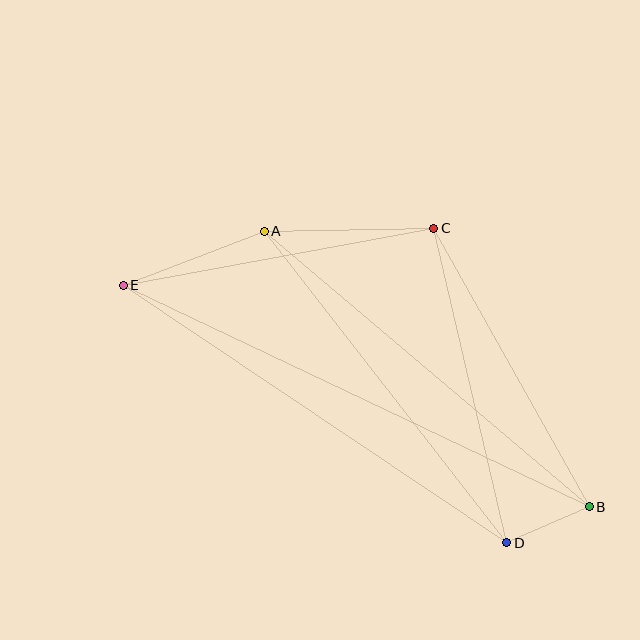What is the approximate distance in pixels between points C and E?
The distance between C and E is approximately 316 pixels.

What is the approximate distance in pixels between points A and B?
The distance between A and B is approximately 426 pixels.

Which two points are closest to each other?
Points B and D are closest to each other.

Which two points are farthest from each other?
Points B and E are farthest from each other.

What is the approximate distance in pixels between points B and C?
The distance between B and C is approximately 319 pixels.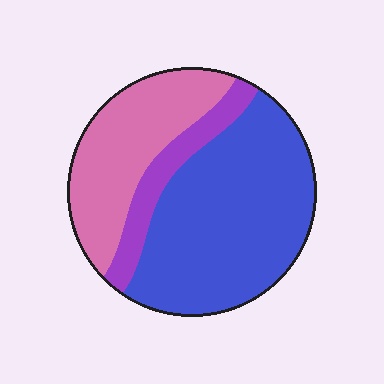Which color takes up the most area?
Blue, at roughly 55%.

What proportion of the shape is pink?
Pink covers around 30% of the shape.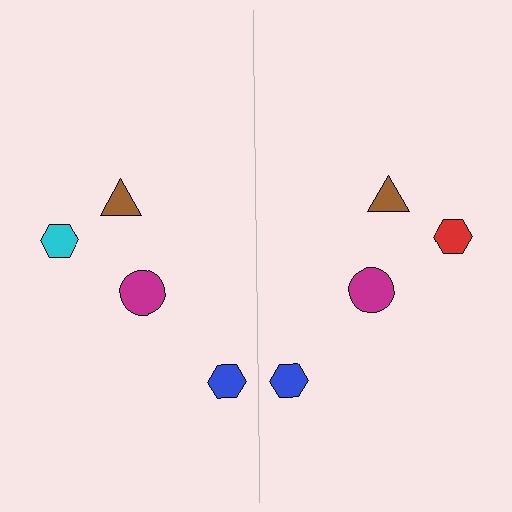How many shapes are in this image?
There are 8 shapes in this image.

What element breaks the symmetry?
The red hexagon on the right side breaks the symmetry — its mirror counterpart is cyan.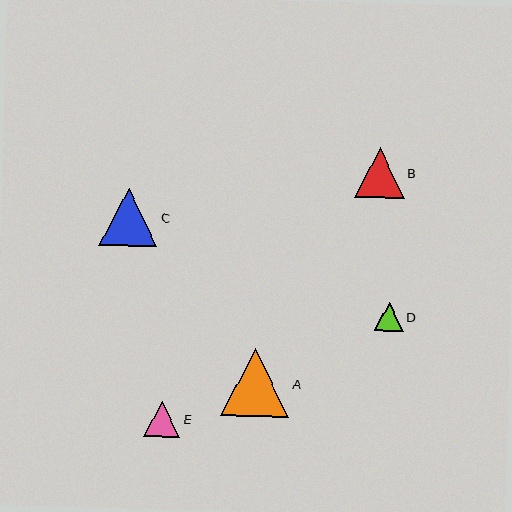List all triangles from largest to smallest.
From largest to smallest: A, C, B, E, D.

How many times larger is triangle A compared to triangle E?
Triangle A is approximately 1.8 times the size of triangle E.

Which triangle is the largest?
Triangle A is the largest with a size of approximately 68 pixels.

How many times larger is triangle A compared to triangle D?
Triangle A is approximately 2.4 times the size of triangle D.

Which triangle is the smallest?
Triangle D is the smallest with a size of approximately 29 pixels.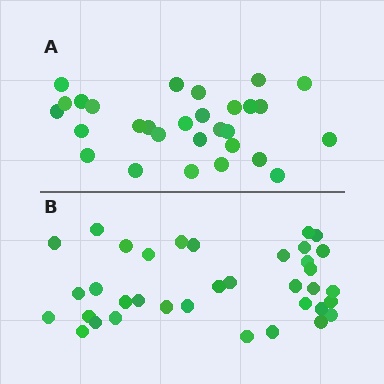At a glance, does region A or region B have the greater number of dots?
Region B (the bottom region) has more dots.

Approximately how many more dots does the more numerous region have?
Region B has roughly 8 or so more dots than region A.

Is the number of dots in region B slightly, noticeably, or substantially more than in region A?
Region B has only slightly more — the two regions are fairly close. The ratio is roughly 1.2 to 1.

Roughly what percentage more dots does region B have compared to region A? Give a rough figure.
About 25% more.